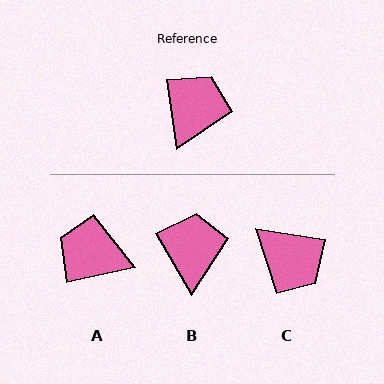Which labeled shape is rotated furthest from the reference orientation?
C, about 106 degrees away.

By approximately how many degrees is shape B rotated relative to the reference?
Approximately 23 degrees counter-clockwise.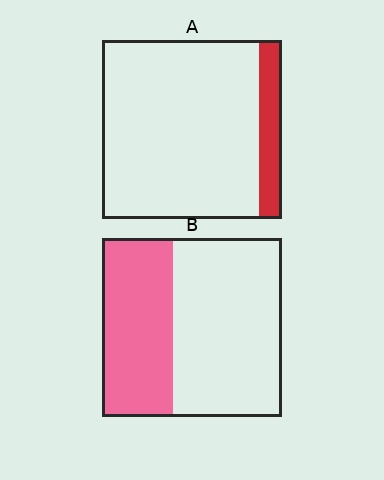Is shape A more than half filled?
No.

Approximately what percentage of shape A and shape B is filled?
A is approximately 15% and B is approximately 40%.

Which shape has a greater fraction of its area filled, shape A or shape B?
Shape B.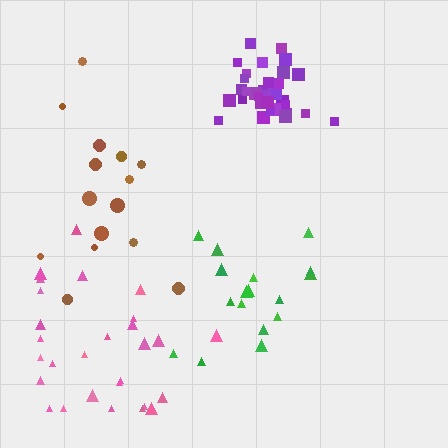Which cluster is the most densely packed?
Purple.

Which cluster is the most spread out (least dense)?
Pink.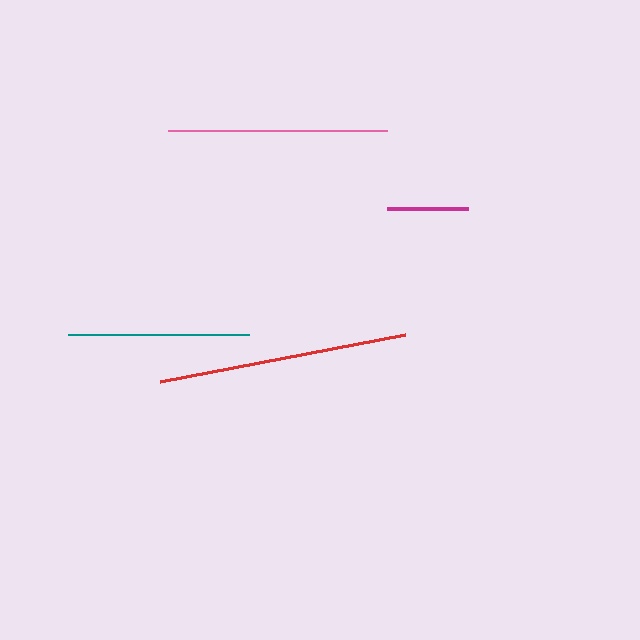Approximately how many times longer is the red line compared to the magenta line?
The red line is approximately 3.1 times the length of the magenta line.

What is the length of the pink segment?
The pink segment is approximately 220 pixels long.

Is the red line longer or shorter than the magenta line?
The red line is longer than the magenta line.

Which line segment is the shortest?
The magenta line is the shortest at approximately 81 pixels.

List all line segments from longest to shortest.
From longest to shortest: red, pink, teal, magenta.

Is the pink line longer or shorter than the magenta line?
The pink line is longer than the magenta line.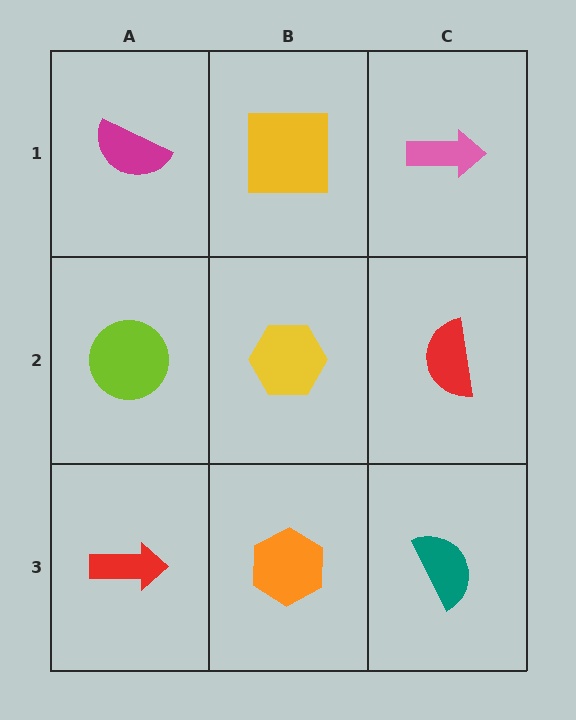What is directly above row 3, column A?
A lime circle.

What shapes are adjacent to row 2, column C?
A pink arrow (row 1, column C), a teal semicircle (row 3, column C), a yellow hexagon (row 2, column B).